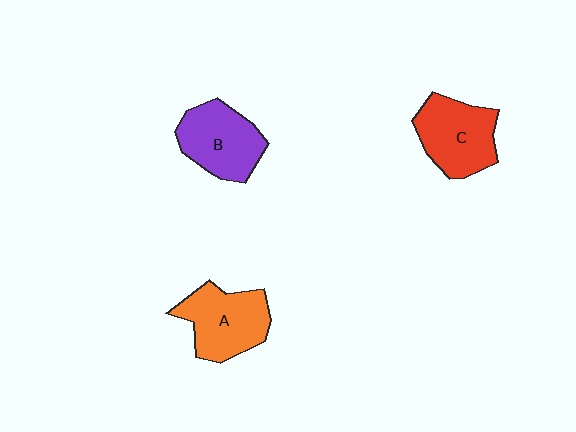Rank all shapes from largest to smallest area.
From largest to smallest: A (orange), C (red), B (purple).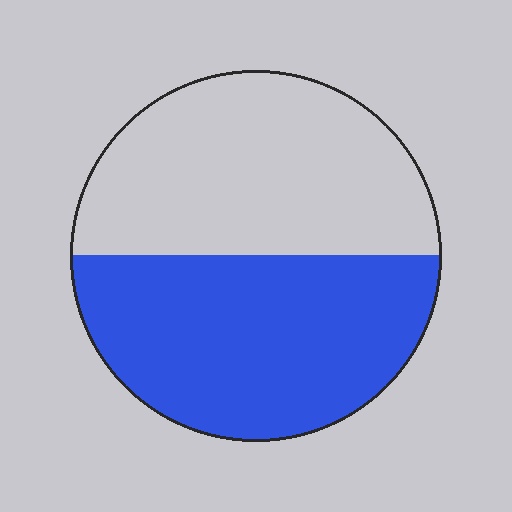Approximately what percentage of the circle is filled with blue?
Approximately 50%.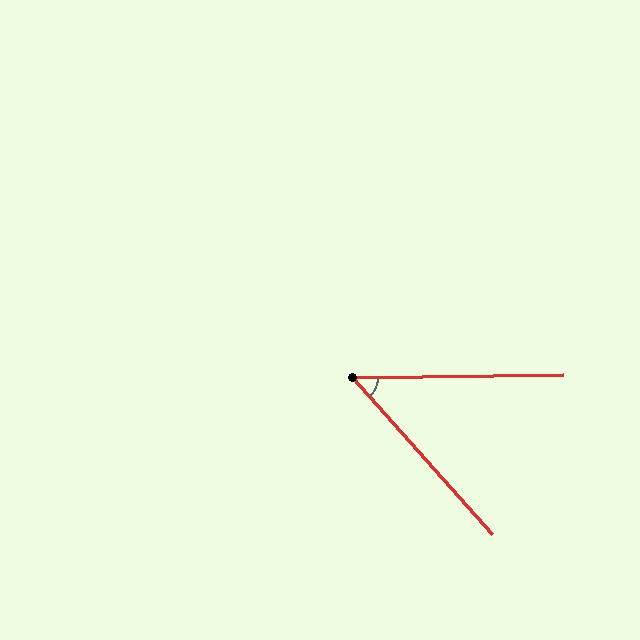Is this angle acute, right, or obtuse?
It is acute.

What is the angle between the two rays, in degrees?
Approximately 49 degrees.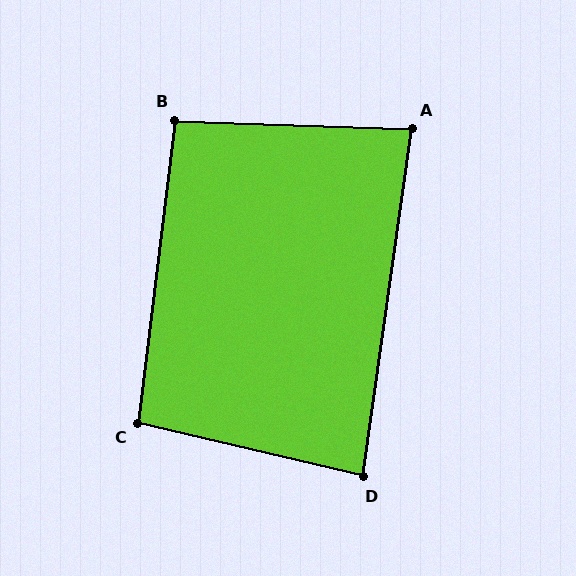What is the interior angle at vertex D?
Approximately 85 degrees (approximately right).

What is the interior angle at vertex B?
Approximately 95 degrees (approximately right).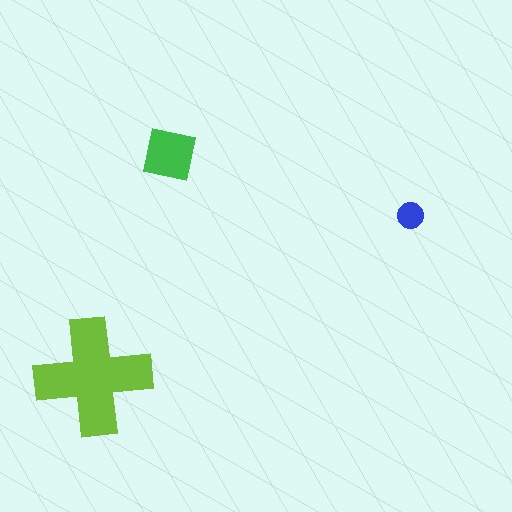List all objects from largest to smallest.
The lime cross, the green square, the blue circle.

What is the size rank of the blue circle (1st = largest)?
3rd.